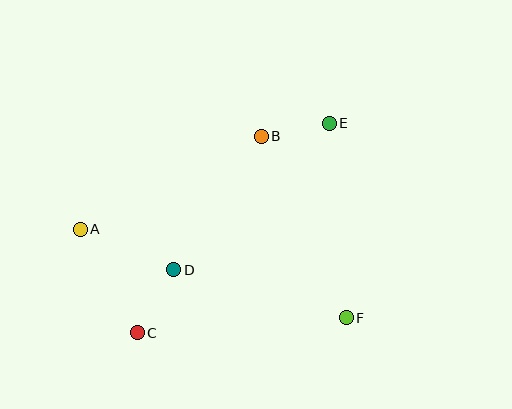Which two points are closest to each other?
Points B and E are closest to each other.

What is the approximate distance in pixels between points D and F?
The distance between D and F is approximately 179 pixels.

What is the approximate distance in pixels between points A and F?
The distance between A and F is approximately 280 pixels.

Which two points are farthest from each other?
Points C and E are farthest from each other.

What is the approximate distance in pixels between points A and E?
The distance between A and E is approximately 271 pixels.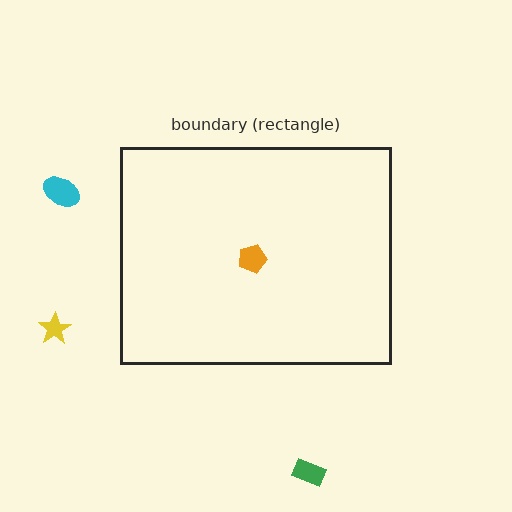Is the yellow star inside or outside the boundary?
Outside.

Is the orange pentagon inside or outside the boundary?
Inside.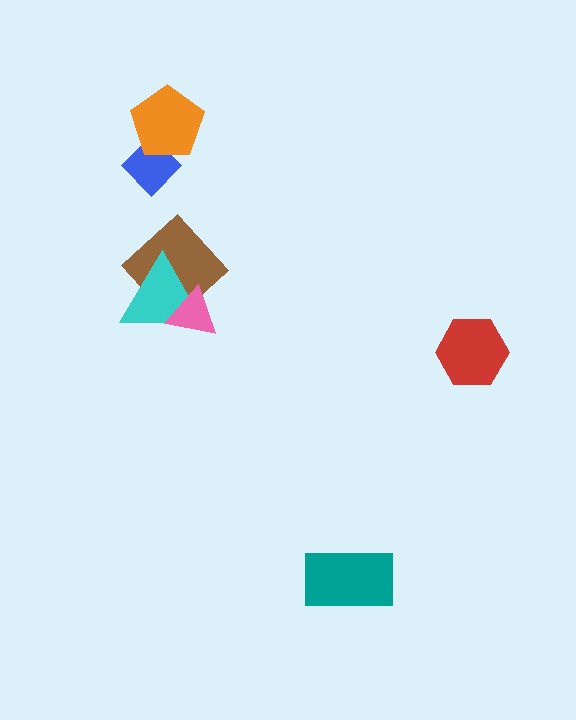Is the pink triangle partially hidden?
No, no other shape covers it.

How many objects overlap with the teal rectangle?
0 objects overlap with the teal rectangle.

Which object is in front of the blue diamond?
The orange pentagon is in front of the blue diamond.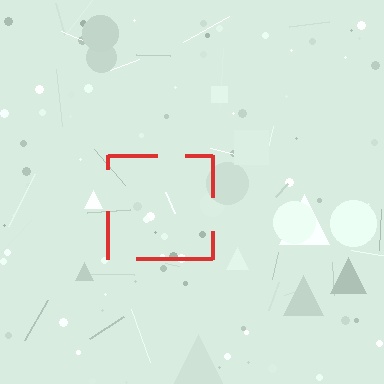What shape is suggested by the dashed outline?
The dashed outline suggests a square.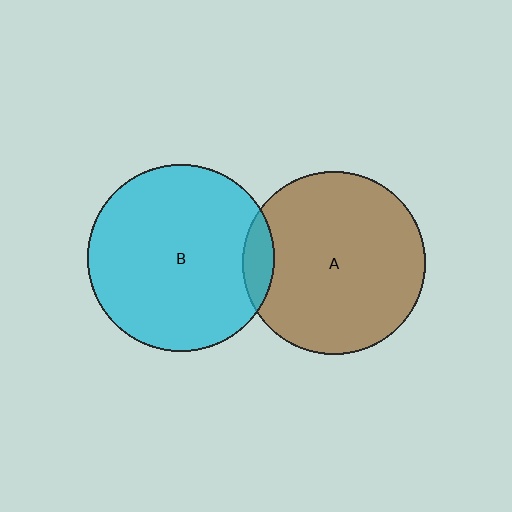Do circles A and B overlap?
Yes.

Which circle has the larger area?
Circle B (cyan).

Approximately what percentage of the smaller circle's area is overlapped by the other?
Approximately 10%.